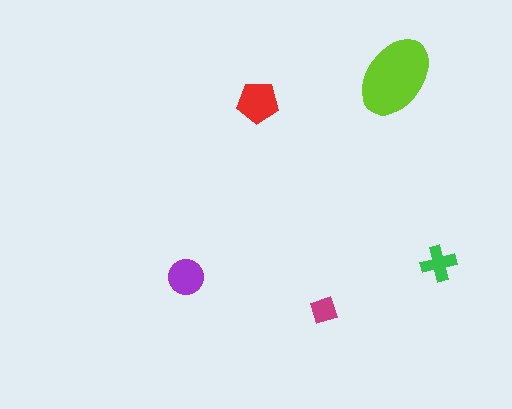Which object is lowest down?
The magenta diamond is bottommost.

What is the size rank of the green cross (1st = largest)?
4th.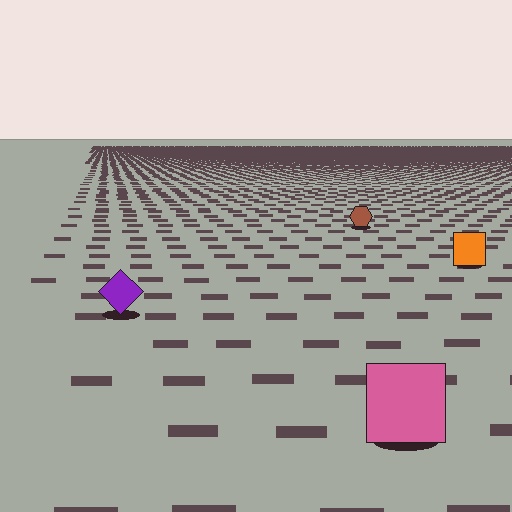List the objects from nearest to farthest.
From nearest to farthest: the pink square, the purple diamond, the orange square, the brown hexagon.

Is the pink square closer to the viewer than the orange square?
Yes. The pink square is closer — you can tell from the texture gradient: the ground texture is coarser near it.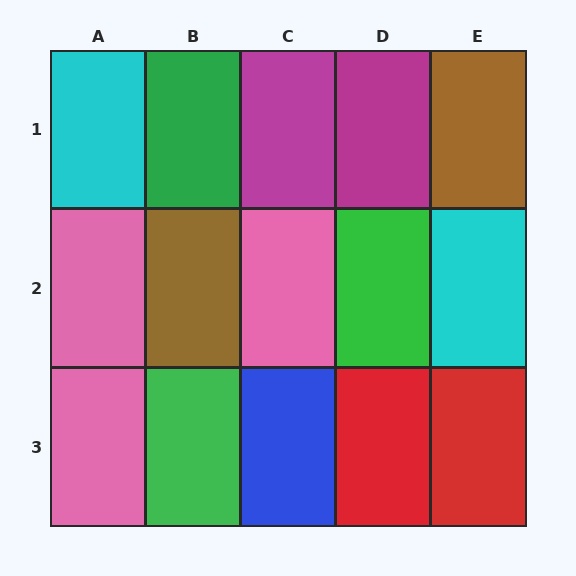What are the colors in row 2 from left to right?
Pink, brown, pink, green, cyan.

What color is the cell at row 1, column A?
Cyan.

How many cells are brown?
2 cells are brown.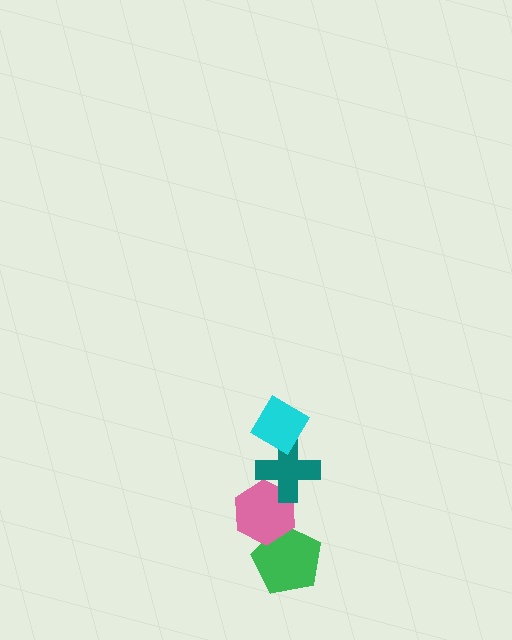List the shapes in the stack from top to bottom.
From top to bottom: the cyan diamond, the teal cross, the pink hexagon, the green pentagon.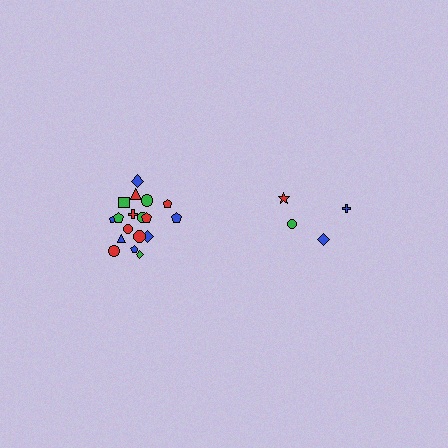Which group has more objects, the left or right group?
The left group.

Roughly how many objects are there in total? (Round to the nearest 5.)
Roughly 20 objects in total.